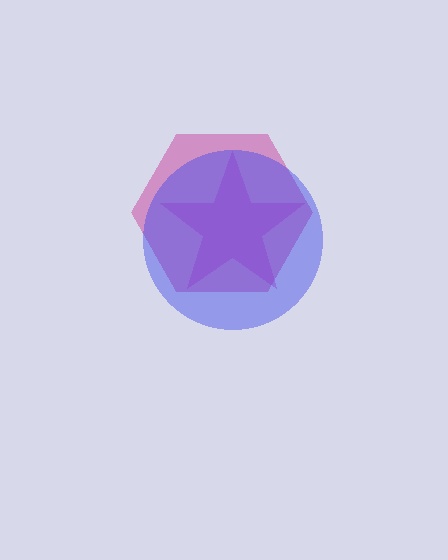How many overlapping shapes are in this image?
There are 3 overlapping shapes in the image.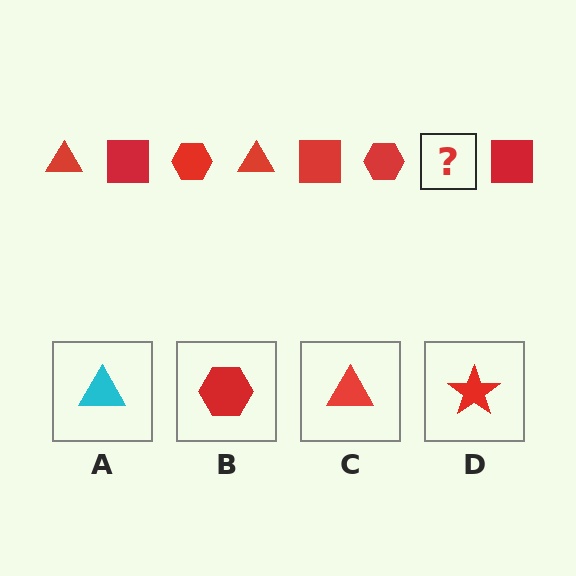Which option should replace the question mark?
Option C.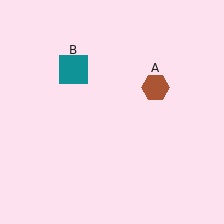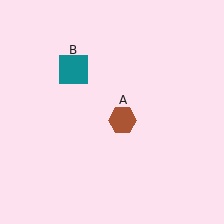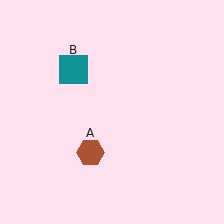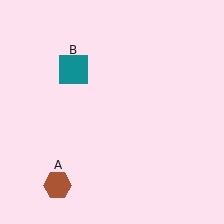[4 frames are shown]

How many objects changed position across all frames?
1 object changed position: brown hexagon (object A).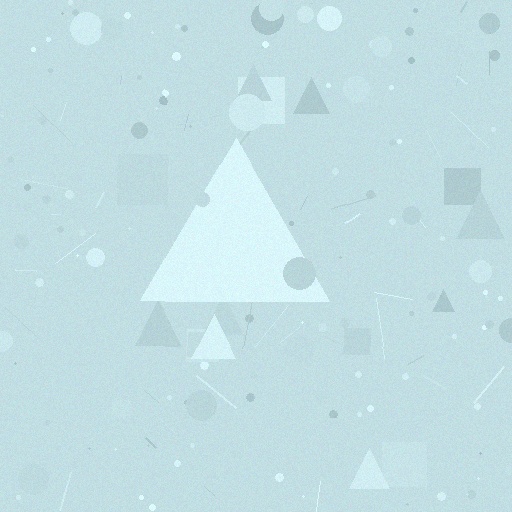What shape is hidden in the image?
A triangle is hidden in the image.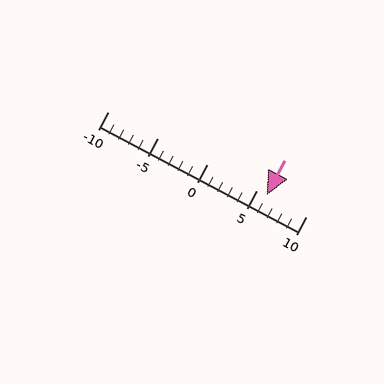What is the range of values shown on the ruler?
The ruler shows values from -10 to 10.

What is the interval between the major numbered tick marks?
The major tick marks are spaced 5 units apart.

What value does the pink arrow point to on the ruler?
The pink arrow points to approximately 6.